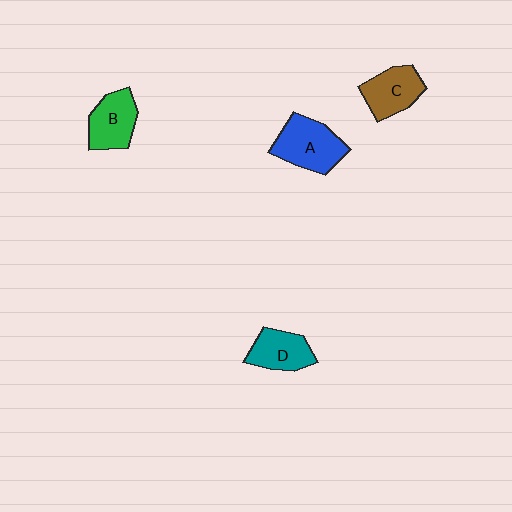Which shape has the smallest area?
Shape D (teal).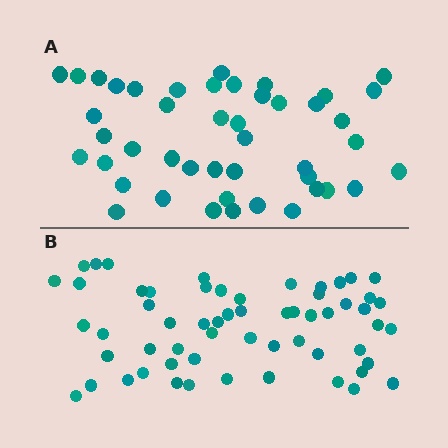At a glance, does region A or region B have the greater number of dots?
Region B (the bottom region) has more dots.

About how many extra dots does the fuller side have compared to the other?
Region B has approximately 15 more dots than region A.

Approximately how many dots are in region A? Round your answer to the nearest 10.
About 40 dots. (The exact count is 45, which rounds to 40.)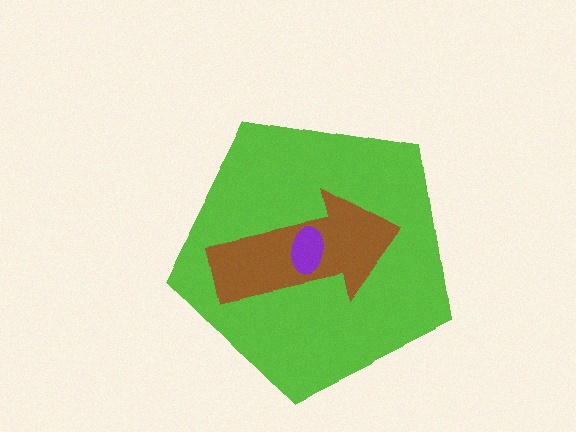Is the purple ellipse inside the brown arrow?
Yes.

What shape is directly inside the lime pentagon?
The brown arrow.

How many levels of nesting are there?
3.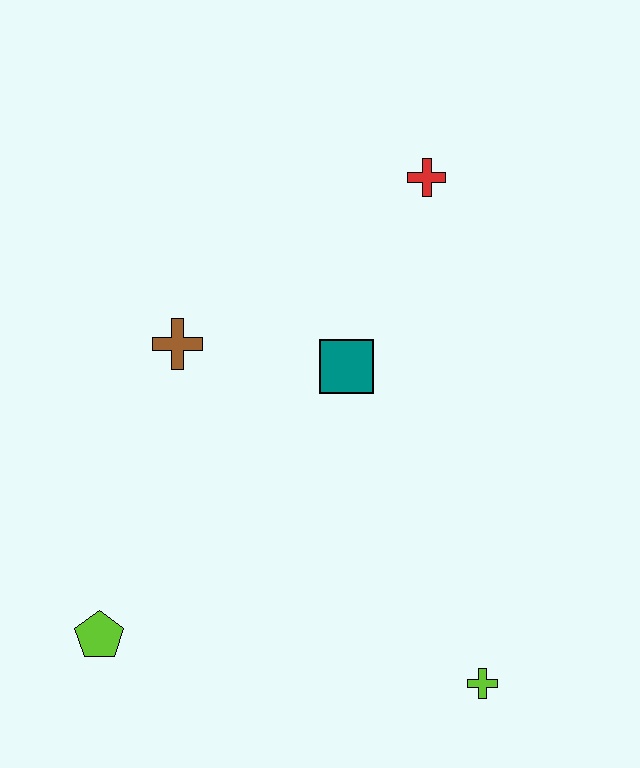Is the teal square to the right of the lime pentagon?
Yes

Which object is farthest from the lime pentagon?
The red cross is farthest from the lime pentagon.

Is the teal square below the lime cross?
No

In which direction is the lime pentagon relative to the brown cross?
The lime pentagon is below the brown cross.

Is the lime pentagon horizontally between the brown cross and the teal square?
No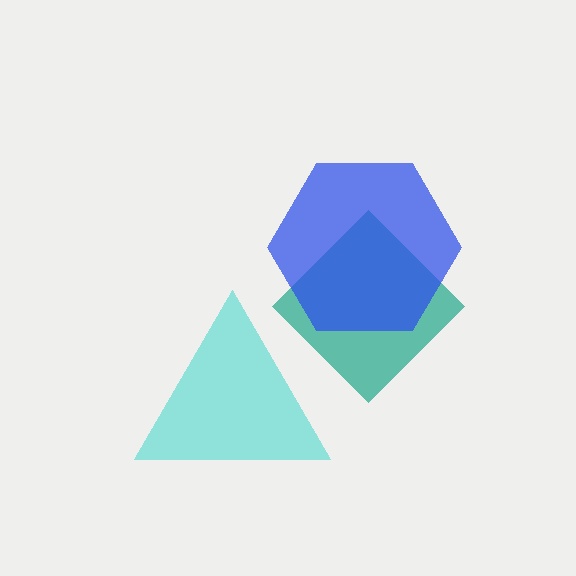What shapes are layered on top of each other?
The layered shapes are: a cyan triangle, a teal diamond, a blue hexagon.